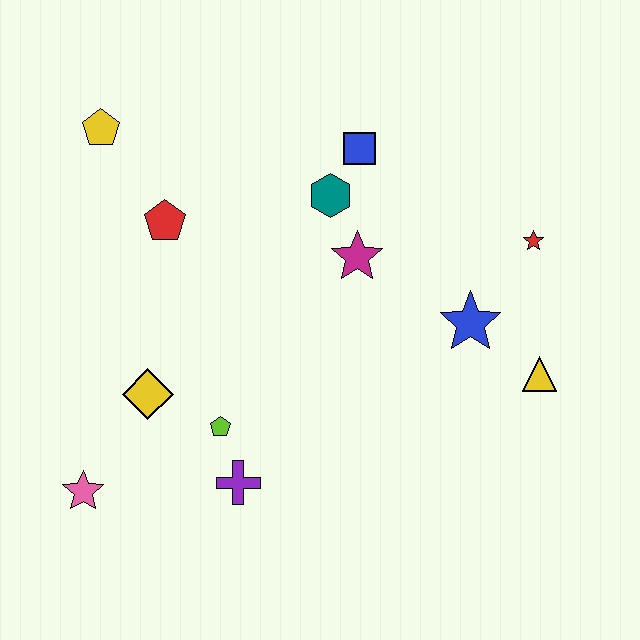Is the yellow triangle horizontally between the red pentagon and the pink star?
No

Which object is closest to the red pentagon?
The yellow pentagon is closest to the red pentagon.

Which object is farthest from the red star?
The pink star is farthest from the red star.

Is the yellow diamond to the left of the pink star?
No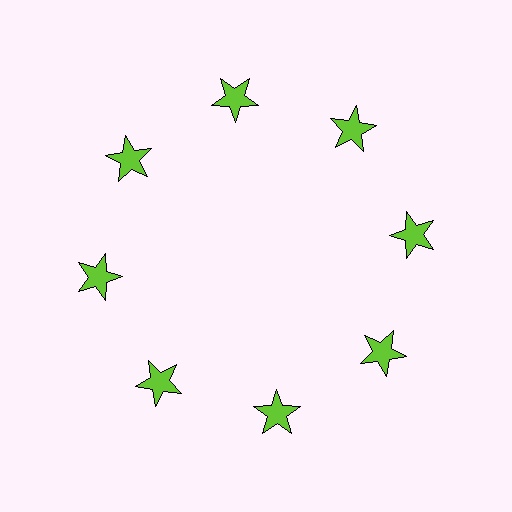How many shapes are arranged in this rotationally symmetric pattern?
There are 8 shapes, arranged in 8 groups of 1.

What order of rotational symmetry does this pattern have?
This pattern has 8-fold rotational symmetry.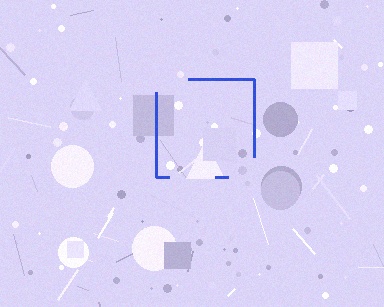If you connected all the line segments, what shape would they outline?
They would outline a square.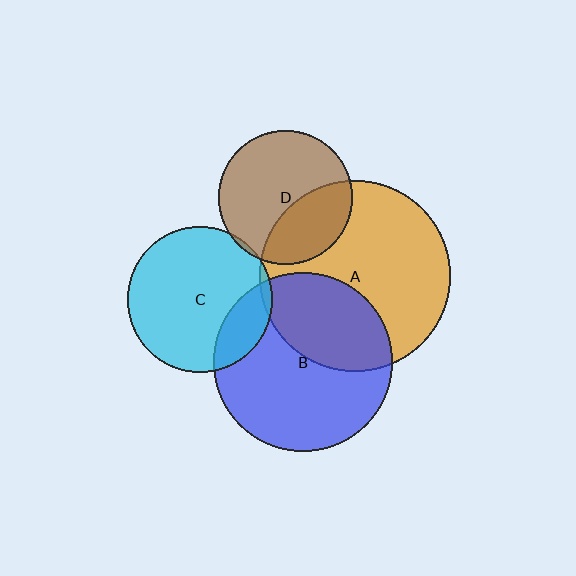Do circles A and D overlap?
Yes.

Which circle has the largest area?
Circle A (orange).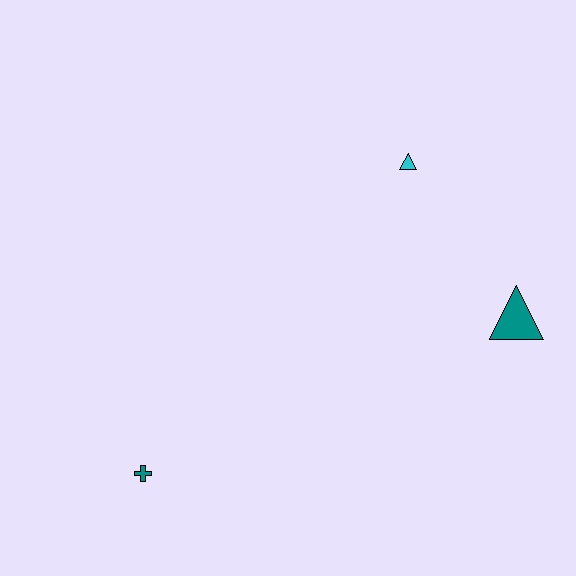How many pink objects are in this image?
There are no pink objects.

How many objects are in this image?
There are 3 objects.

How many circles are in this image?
There are no circles.